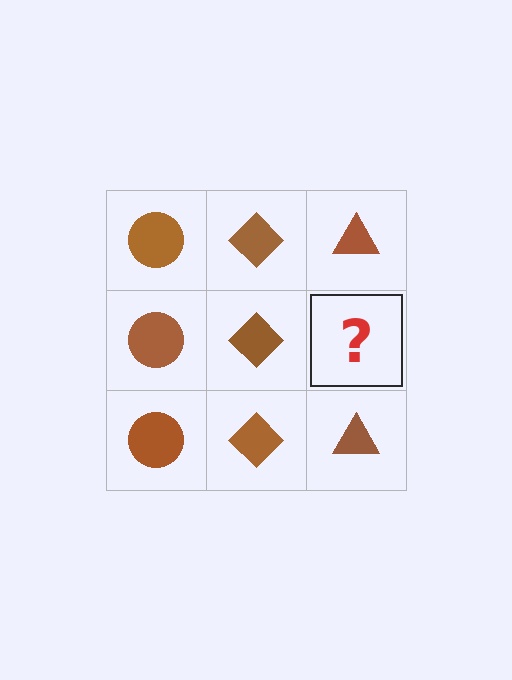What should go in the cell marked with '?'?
The missing cell should contain a brown triangle.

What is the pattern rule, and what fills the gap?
The rule is that each column has a consistent shape. The gap should be filled with a brown triangle.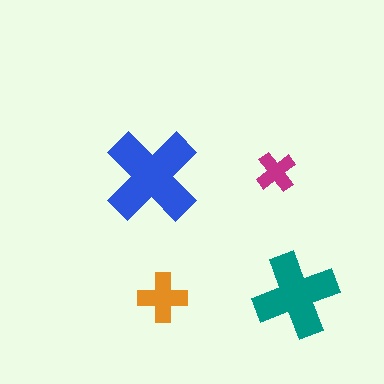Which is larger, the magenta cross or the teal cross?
The teal one.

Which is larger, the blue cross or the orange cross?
The blue one.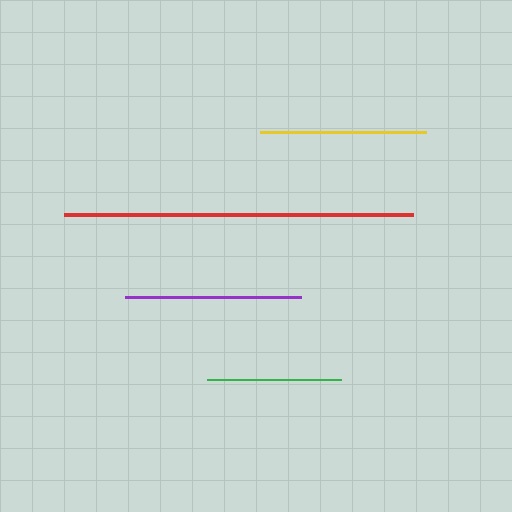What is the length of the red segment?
The red segment is approximately 349 pixels long.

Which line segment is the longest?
The red line is the longest at approximately 349 pixels.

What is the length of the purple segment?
The purple segment is approximately 176 pixels long.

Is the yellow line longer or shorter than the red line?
The red line is longer than the yellow line.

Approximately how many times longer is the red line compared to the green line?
The red line is approximately 2.6 times the length of the green line.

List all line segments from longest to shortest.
From longest to shortest: red, purple, yellow, green.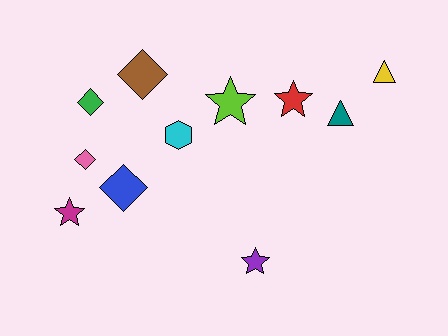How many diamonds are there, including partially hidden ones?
There are 4 diamonds.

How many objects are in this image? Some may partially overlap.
There are 11 objects.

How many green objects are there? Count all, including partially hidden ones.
There is 1 green object.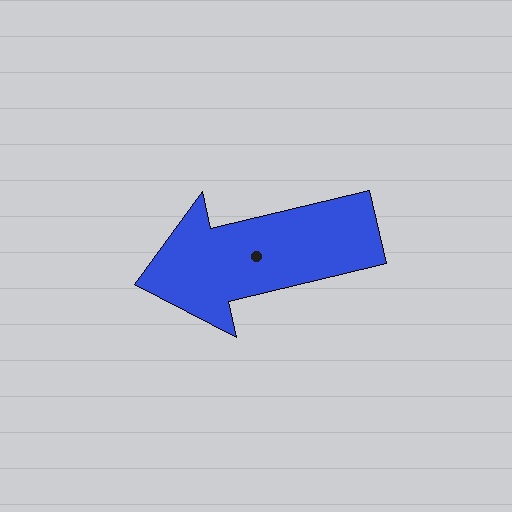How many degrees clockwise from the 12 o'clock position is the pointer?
Approximately 257 degrees.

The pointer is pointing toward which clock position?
Roughly 9 o'clock.